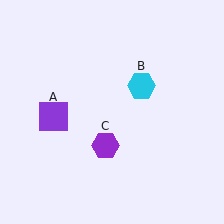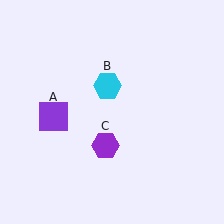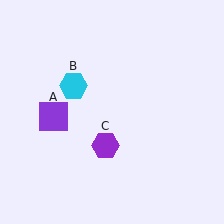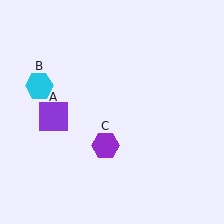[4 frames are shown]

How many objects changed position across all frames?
1 object changed position: cyan hexagon (object B).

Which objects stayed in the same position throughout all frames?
Purple square (object A) and purple hexagon (object C) remained stationary.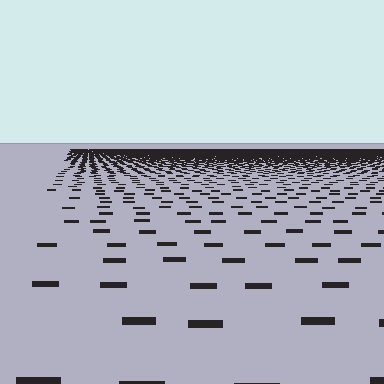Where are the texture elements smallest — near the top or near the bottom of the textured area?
Near the top.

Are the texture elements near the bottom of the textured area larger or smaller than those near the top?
Larger. Near the bottom, elements are closer to the viewer and appear at a bigger on-screen size.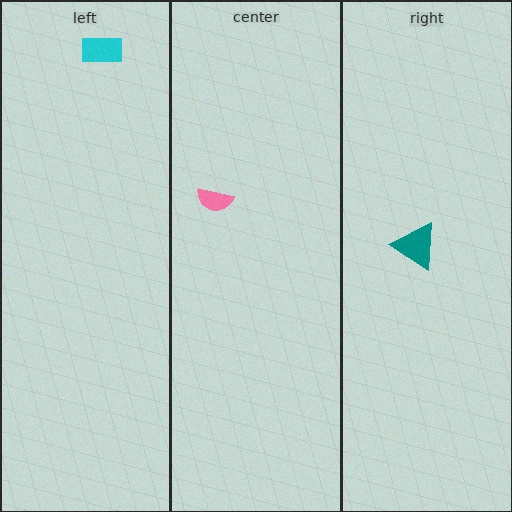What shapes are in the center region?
The pink semicircle.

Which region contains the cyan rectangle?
The left region.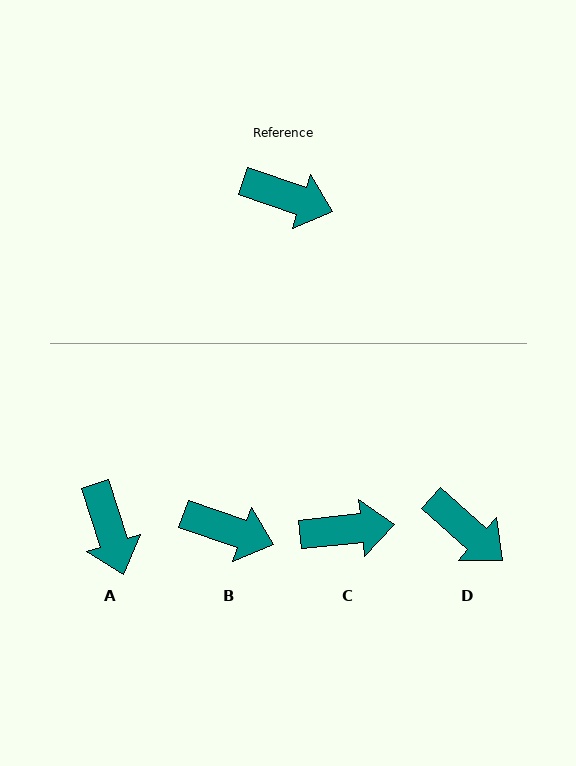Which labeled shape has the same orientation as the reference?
B.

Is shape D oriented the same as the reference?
No, it is off by about 22 degrees.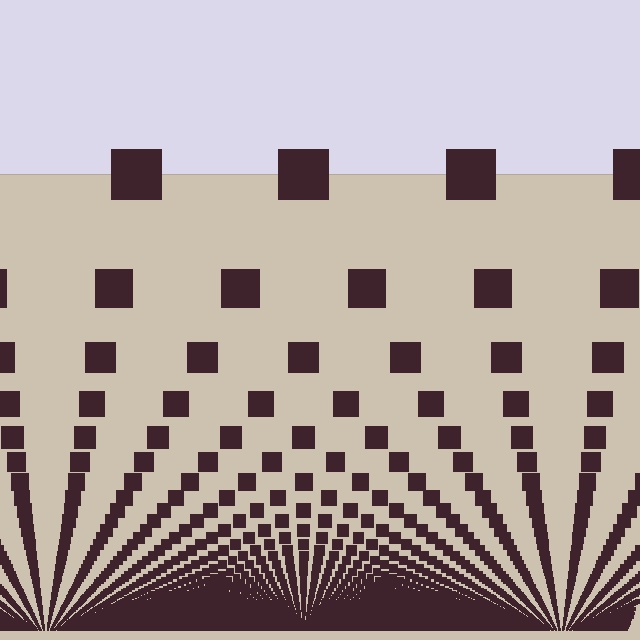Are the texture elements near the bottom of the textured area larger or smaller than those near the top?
Smaller. The gradient is inverted — elements near the bottom are smaller and denser.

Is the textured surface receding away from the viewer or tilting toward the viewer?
The surface appears to tilt toward the viewer. Texture elements get larger and sparser toward the top.